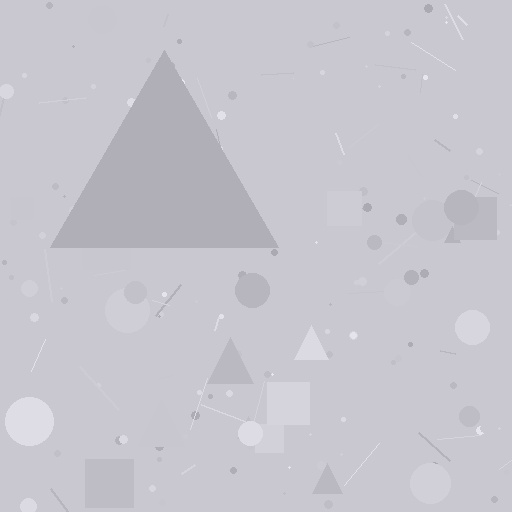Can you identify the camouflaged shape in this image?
The camouflaged shape is a triangle.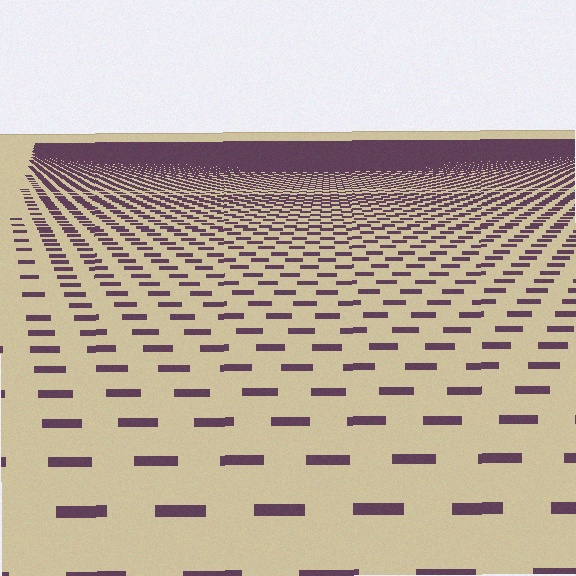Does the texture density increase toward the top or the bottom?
Density increases toward the top.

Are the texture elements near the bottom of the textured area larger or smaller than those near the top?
Larger. Near the bottom, elements are closer to the viewer and appear at a bigger on-screen size.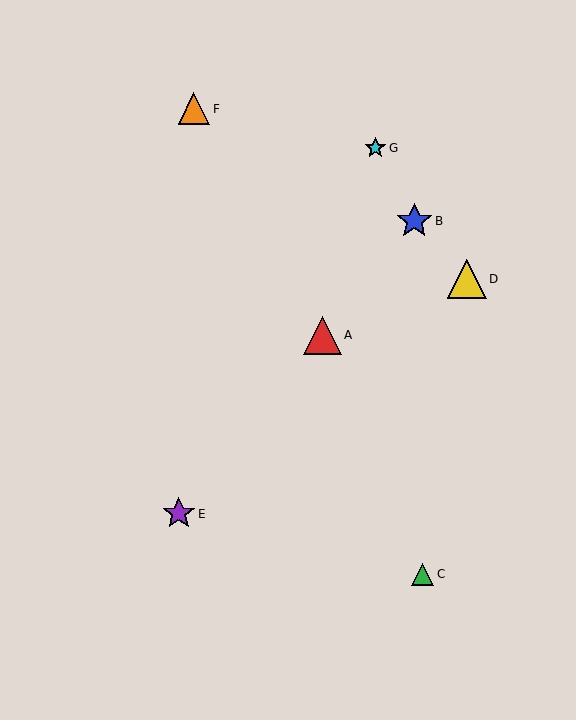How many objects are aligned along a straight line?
3 objects (A, B, E) are aligned along a straight line.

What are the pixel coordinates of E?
Object E is at (179, 514).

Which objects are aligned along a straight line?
Objects A, B, E are aligned along a straight line.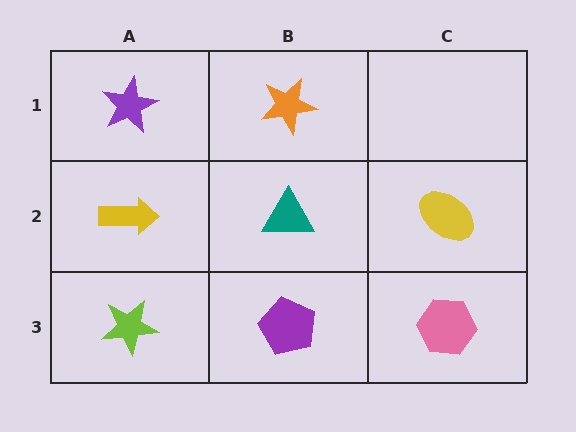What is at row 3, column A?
A lime star.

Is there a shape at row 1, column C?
No, that cell is empty.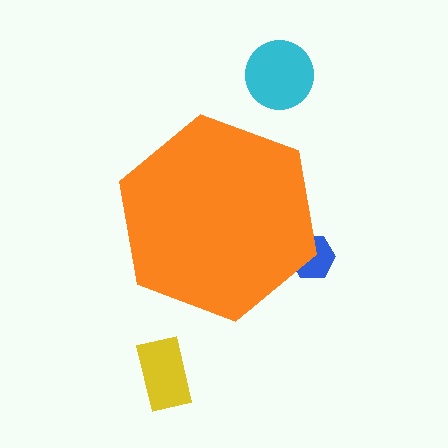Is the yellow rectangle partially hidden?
No, the yellow rectangle is fully visible.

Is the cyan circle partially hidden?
No, the cyan circle is fully visible.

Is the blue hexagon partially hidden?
Yes, the blue hexagon is partially hidden behind the orange hexagon.